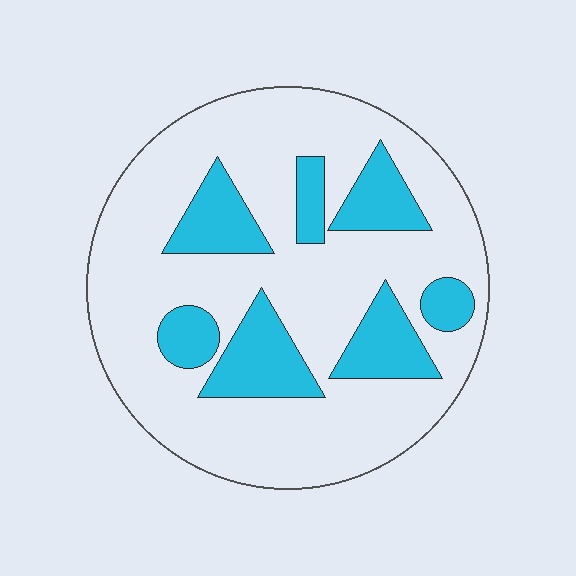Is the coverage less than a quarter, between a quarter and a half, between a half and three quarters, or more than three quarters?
Less than a quarter.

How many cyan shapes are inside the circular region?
7.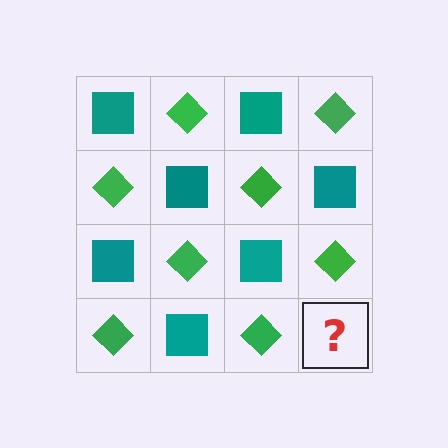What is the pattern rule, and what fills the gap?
The rule is that it alternates teal square and green diamond in a checkerboard pattern. The gap should be filled with a teal square.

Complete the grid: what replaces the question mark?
The question mark should be replaced with a teal square.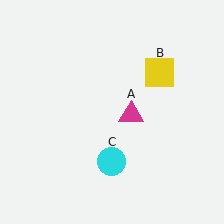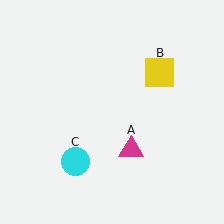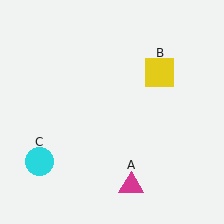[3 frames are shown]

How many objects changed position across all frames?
2 objects changed position: magenta triangle (object A), cyan circle (object C).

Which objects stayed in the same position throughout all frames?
Yellow square (object B) remained stationary.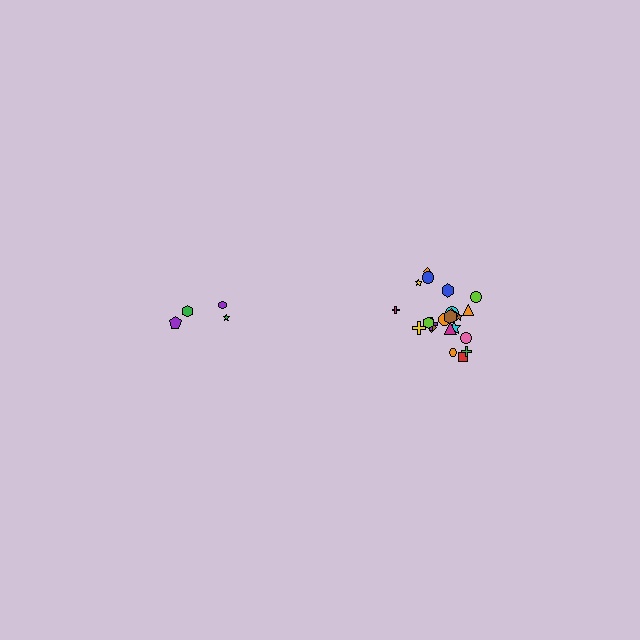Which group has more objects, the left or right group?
The right group.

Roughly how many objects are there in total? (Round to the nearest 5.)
Roughly 25 objects in total.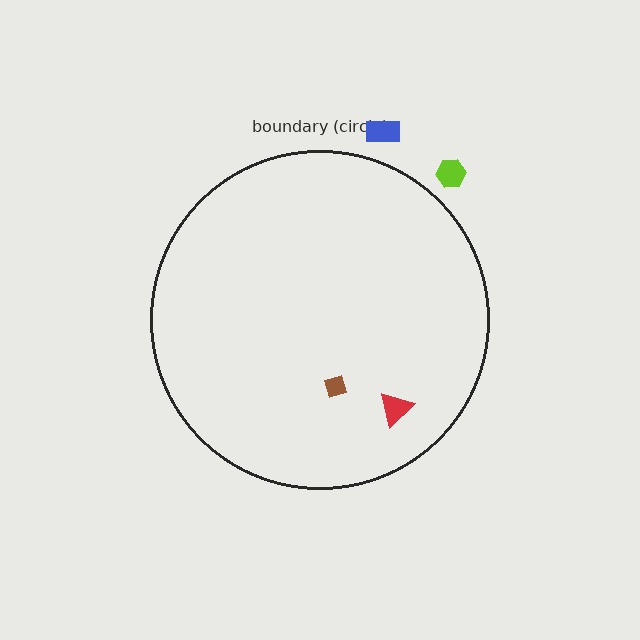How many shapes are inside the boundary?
2 inside, 2 outside.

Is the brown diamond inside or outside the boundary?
Inside.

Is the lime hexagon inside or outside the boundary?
Outside.